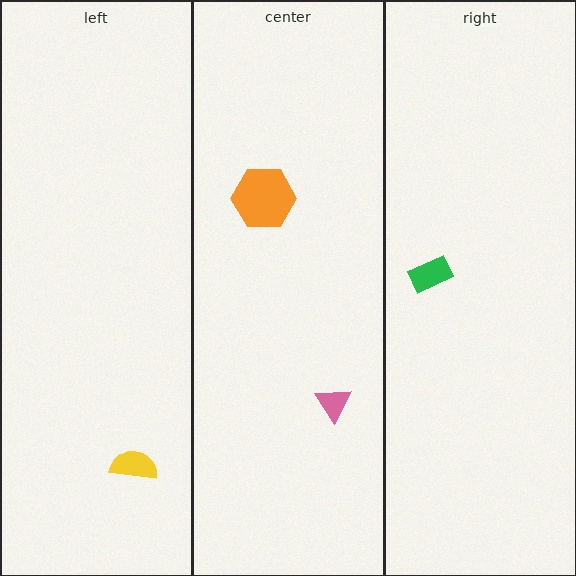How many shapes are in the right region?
1.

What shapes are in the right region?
The green rectangle.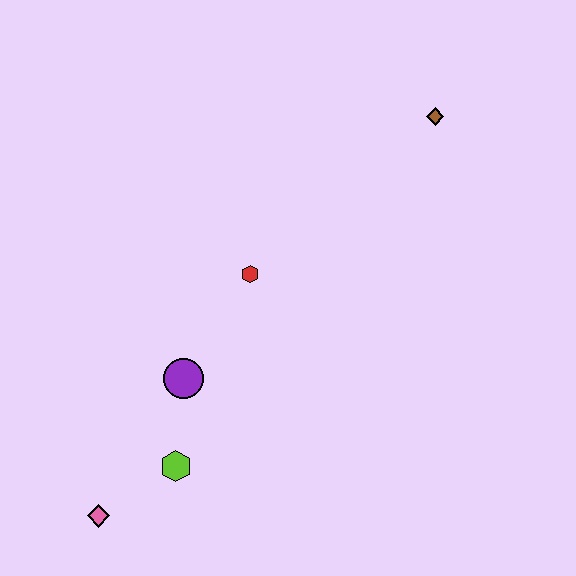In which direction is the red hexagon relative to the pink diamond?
The red hexagon is above the pink diamond.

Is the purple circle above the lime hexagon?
Yes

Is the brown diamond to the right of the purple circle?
Yes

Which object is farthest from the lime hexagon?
The brown diamond is farthest from the lime hexagon.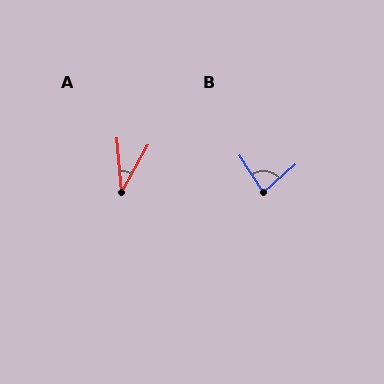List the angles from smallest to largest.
A (33°), B (81°).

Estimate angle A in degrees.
Approximately 33 degrees.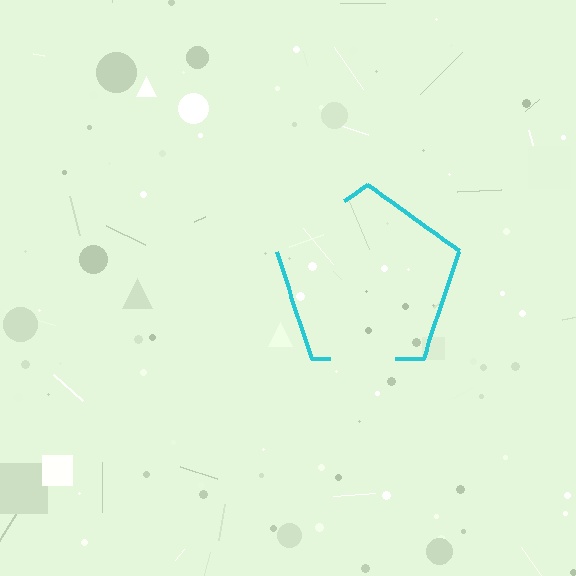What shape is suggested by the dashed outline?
The dashed outline suggests a pentagon.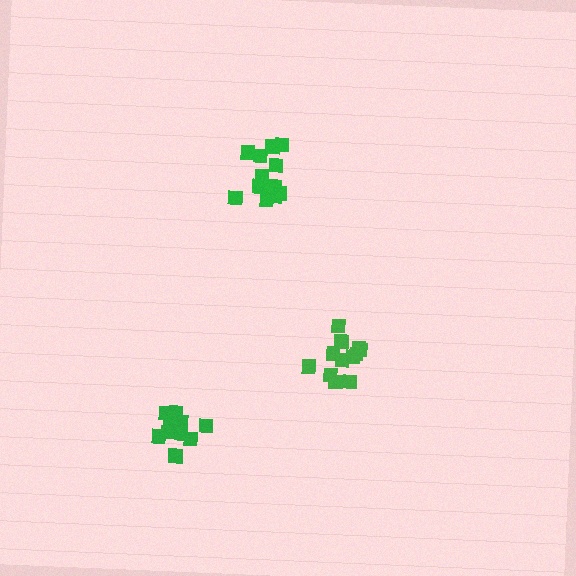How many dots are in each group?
Group 1: 12 dots, Group 2: 12 dots, Group 3: 12 dots (36 total).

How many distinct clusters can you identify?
There are 3 distinct clusters.